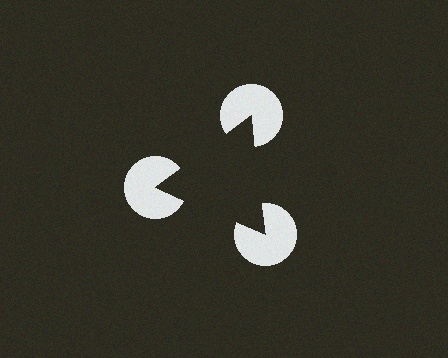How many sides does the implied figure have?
3 sides.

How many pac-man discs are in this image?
There are 3 — one at each vertex of the illusory triangle.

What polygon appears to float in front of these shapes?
An illusory triangle — its edges are inferred from the aligned wedge cuts in the pac-man discs, not physically drawn.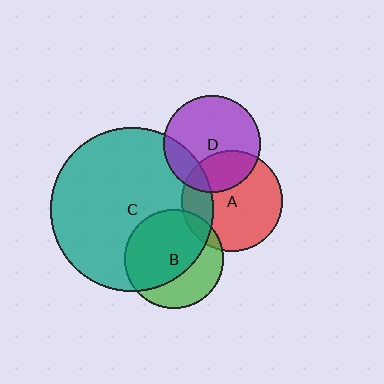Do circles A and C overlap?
Yes.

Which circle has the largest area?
Circle C (teal).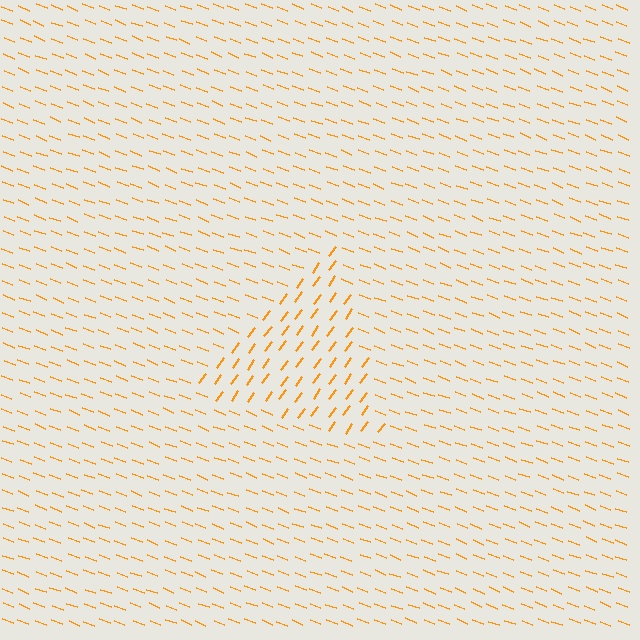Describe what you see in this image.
The image is filled with small orange line segments. A triangle region in the image has lines oriented differently from the surrounding lines, creating a visible texture boundary.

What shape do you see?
I see a triangle.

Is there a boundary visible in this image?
Yes, there is a texture boundary formed by a change in line orientation.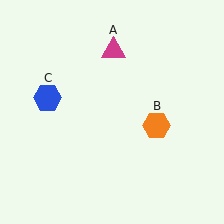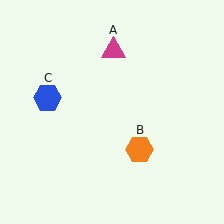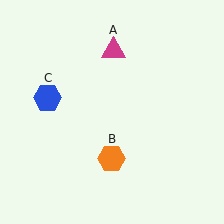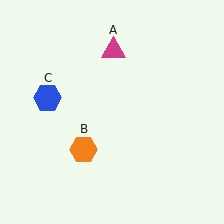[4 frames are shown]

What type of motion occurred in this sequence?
The orange hexagon (object B) rotated clockwise around the center of the scene.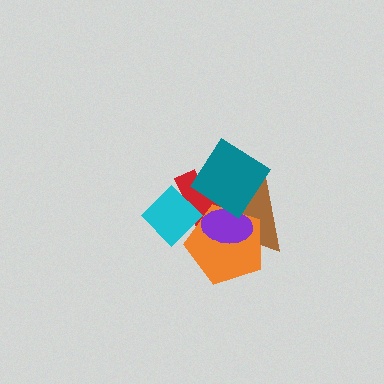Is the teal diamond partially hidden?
No, no other shape covers it.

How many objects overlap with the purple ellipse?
4 objects overlap with the purple ellipse.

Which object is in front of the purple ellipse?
The teal diamond is in front of the purple ellipse.